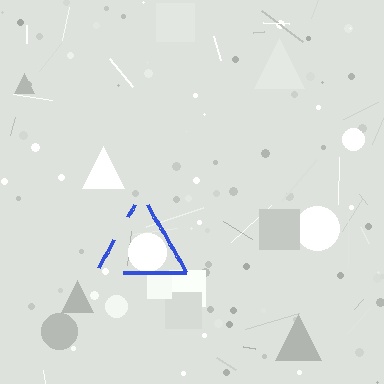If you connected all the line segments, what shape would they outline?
They would outline a triangle.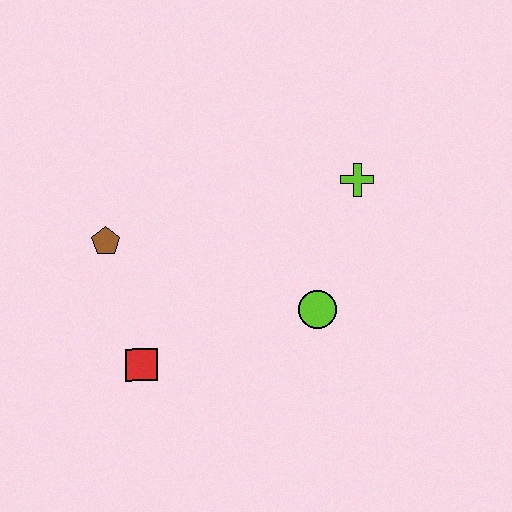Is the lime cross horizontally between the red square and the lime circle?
No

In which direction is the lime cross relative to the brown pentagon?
The lime cross is to the right of the brown pentagon.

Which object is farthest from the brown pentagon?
The lime cross is farthest from the brown pentagon.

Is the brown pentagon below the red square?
No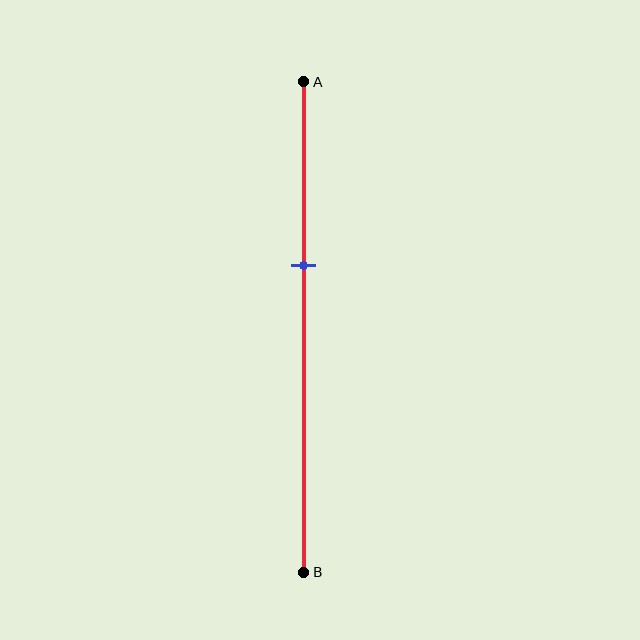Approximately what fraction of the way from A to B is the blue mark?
The blue mark is approximately 35% of the way from A to B.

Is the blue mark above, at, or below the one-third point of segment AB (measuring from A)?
The blue mark is below the one-third point of segment AB.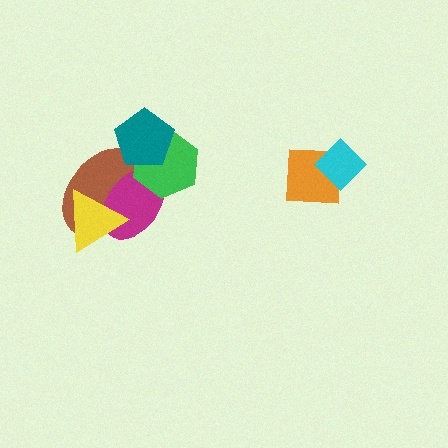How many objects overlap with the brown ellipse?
4 objects overlap with the brown ellipse.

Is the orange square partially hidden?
Yes, it is partially covered by another shape.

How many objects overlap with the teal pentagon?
2 objects overlap with the teal pentagon.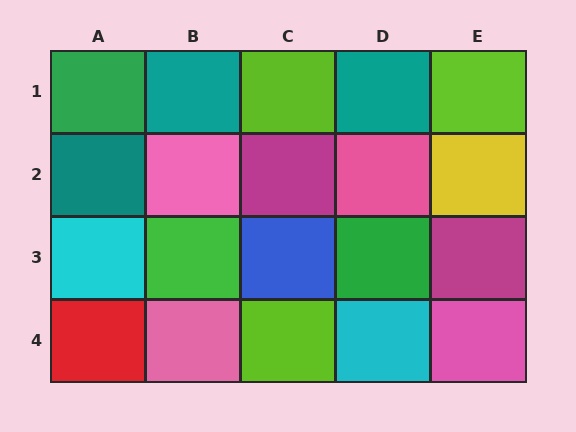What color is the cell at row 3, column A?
Cyan.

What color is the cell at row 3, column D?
Green.